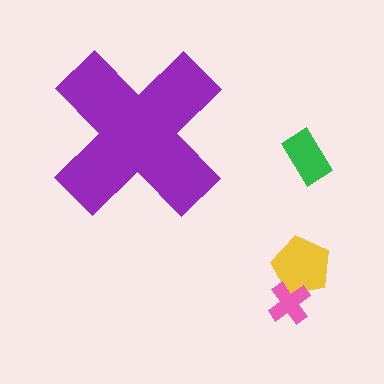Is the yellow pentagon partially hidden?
No, the yellow pentagon is fully visible.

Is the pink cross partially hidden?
No, the pink cross is fully visible.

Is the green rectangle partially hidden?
No, the green rectangle is fully visible.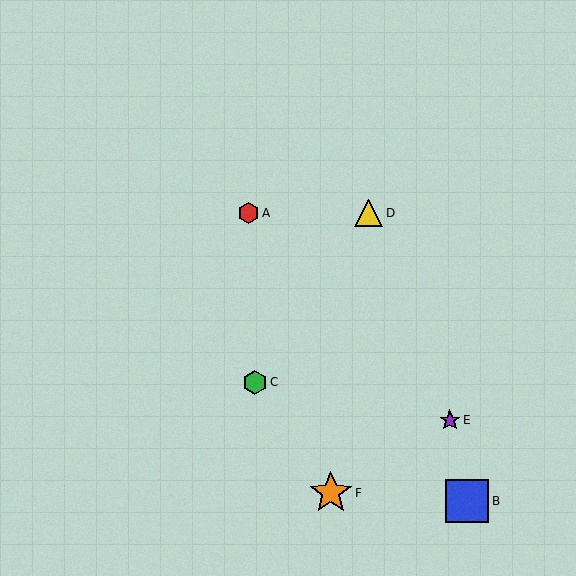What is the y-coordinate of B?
Object B is at y≈501.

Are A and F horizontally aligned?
No, A is at y≈213 and F is at y≈493.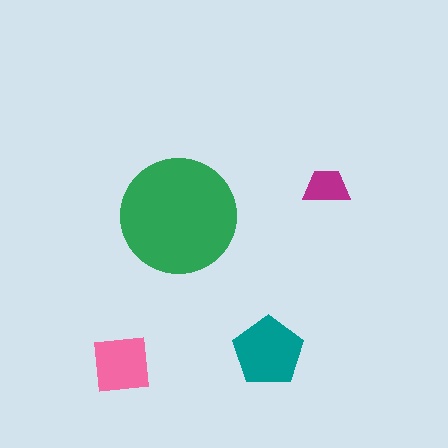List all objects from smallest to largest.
The magenta trapezoid, the pink square, the teal pentagon, the green circle.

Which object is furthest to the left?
The pink square is leftmost.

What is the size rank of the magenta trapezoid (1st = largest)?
4th.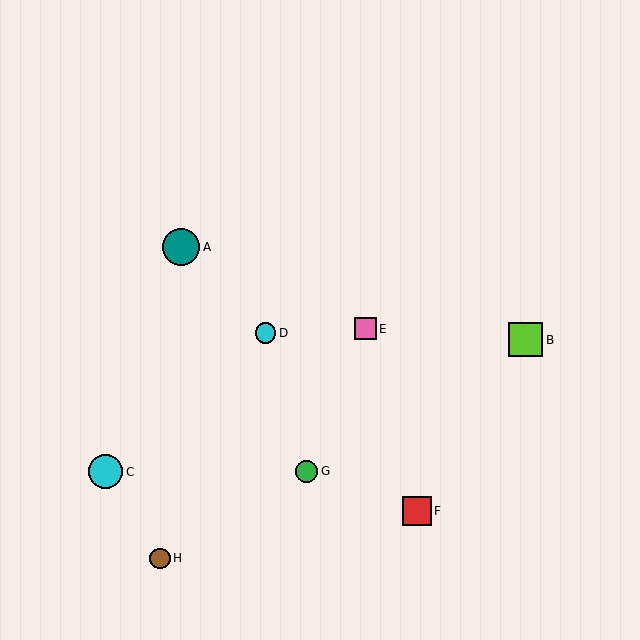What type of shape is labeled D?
Shape D is a cyan circle.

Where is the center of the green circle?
The center of the green circle is at (307, 471).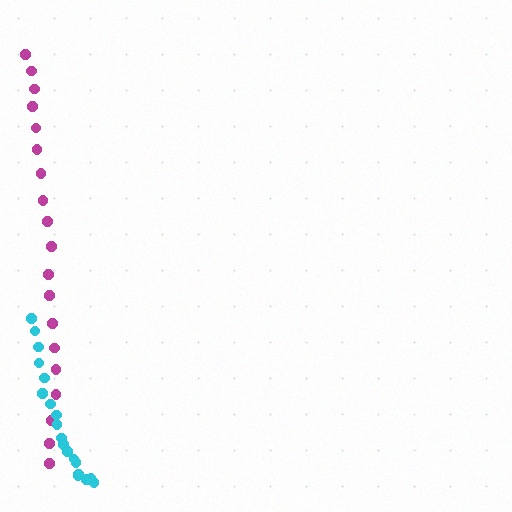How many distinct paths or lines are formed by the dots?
There are 2 distinct paths.